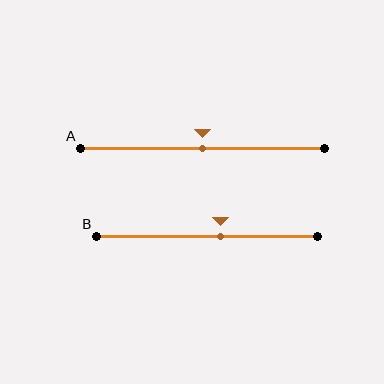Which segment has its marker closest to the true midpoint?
Segment A has its marker closest to the true midpoint.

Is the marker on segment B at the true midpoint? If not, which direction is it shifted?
No, the marker on segment B is shifted to the right by about 6% of the segment length.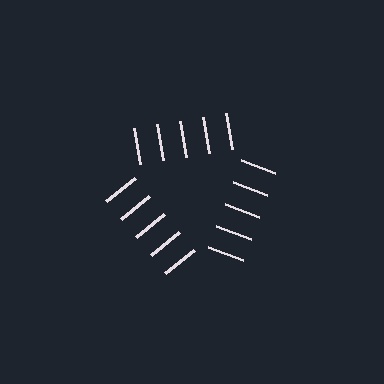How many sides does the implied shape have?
3 sides — the line-ends trace a triangle.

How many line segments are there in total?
15 — 5 along each of the 3 edges.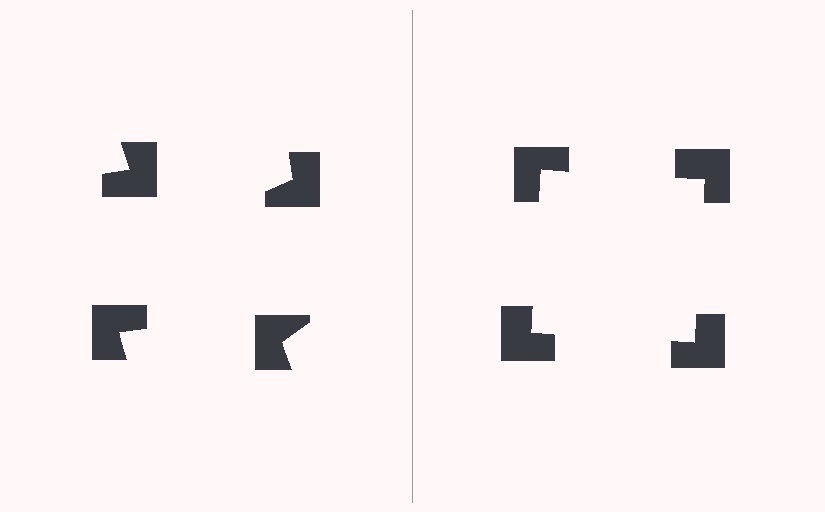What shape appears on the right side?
An illusory square.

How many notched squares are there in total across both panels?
8 — 4 on each side.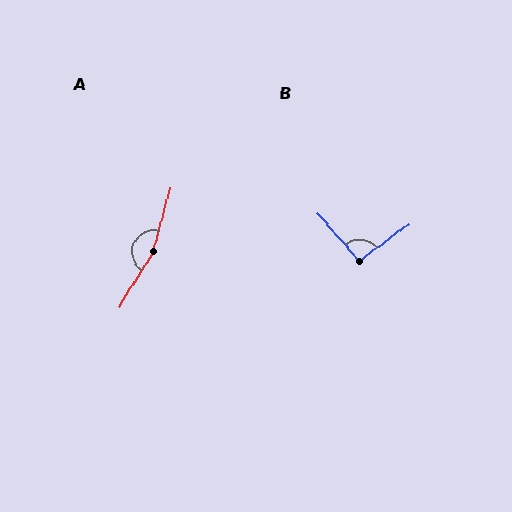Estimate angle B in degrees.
Approximately 95 degrees.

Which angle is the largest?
A, at approximately 164 degrees.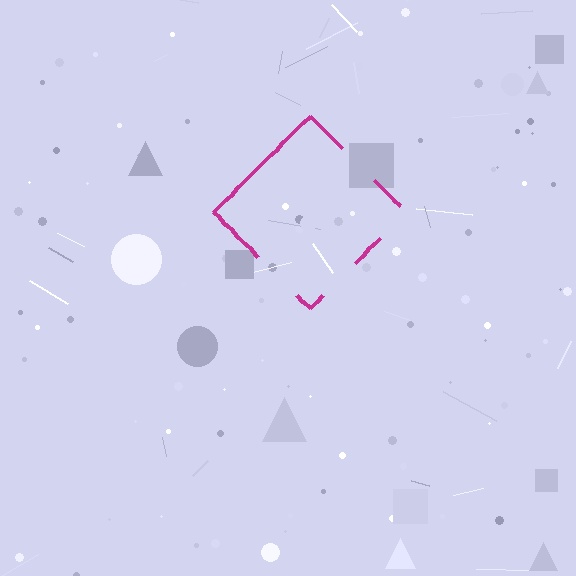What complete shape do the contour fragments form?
The contour fragments form a diamond.